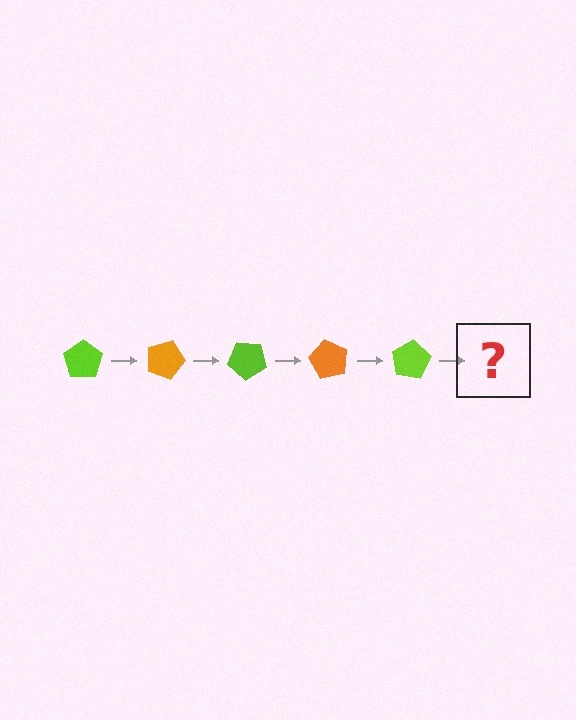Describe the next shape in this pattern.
It should be an orange pentagon, rotated 100 degrees from the start.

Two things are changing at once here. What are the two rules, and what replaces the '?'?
The two rules are that it rotates 20 degrees each step and the color cycles through lime and orange. The '?' should be an orange pentagon, rotated 100 degrees from the start.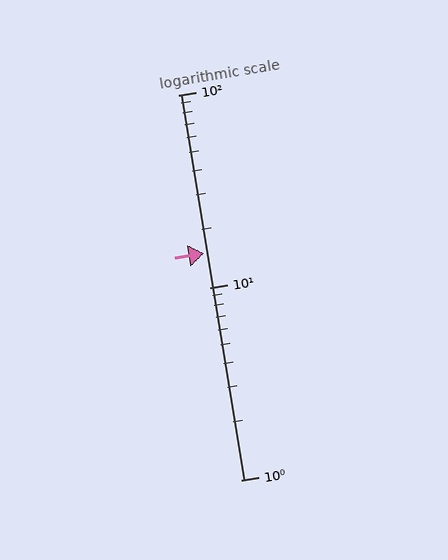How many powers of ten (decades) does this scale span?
The scale spans 2 decades, from 1 to 100.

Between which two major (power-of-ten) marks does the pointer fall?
The pointer is between 10 and 100.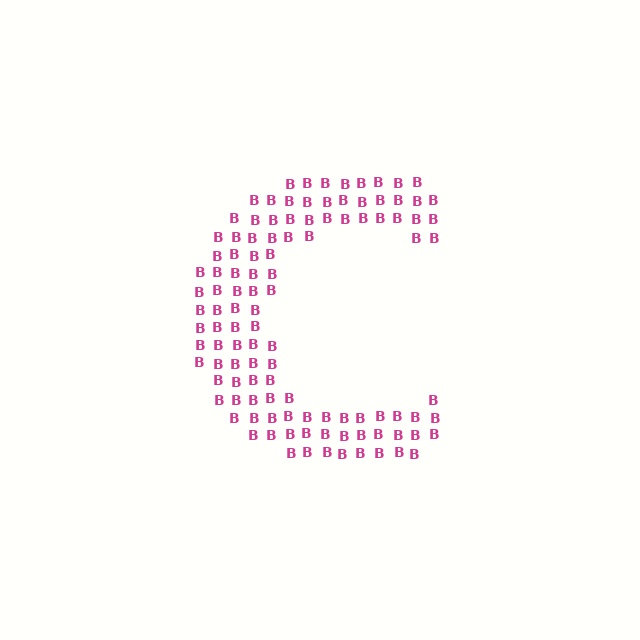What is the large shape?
The large shape is the letter C.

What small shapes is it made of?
It is made of small letter B's.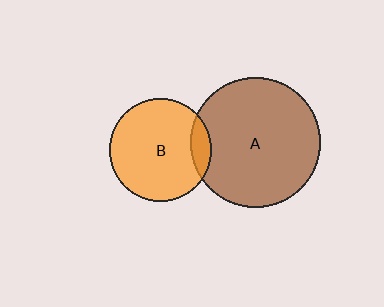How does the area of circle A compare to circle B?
Approximately 1.6 times.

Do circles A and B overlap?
Yes.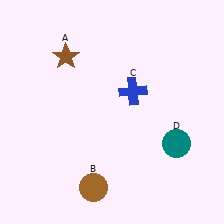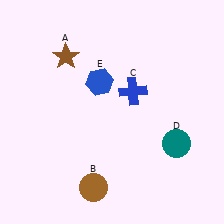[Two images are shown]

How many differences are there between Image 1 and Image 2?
There is 1 difference between the two images.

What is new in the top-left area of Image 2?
A blue hexagon (E) was added in the top-left area of Image 2.